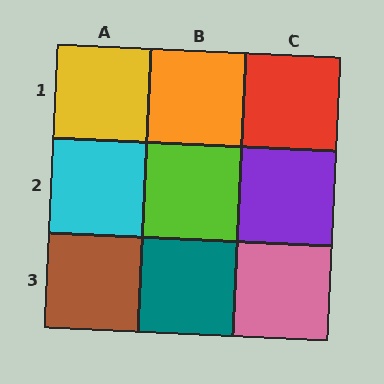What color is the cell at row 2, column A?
Cyan.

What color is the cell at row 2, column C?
Purple.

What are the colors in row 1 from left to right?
Yellow, orange, red.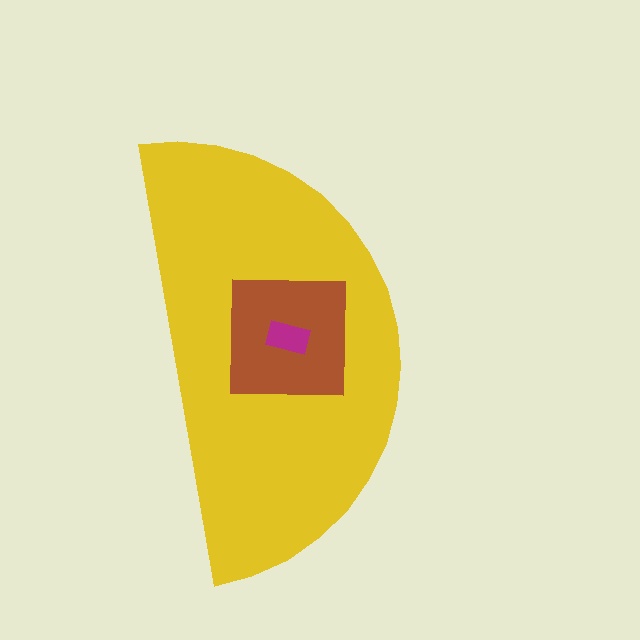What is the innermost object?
The magenta rectangle.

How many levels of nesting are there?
3.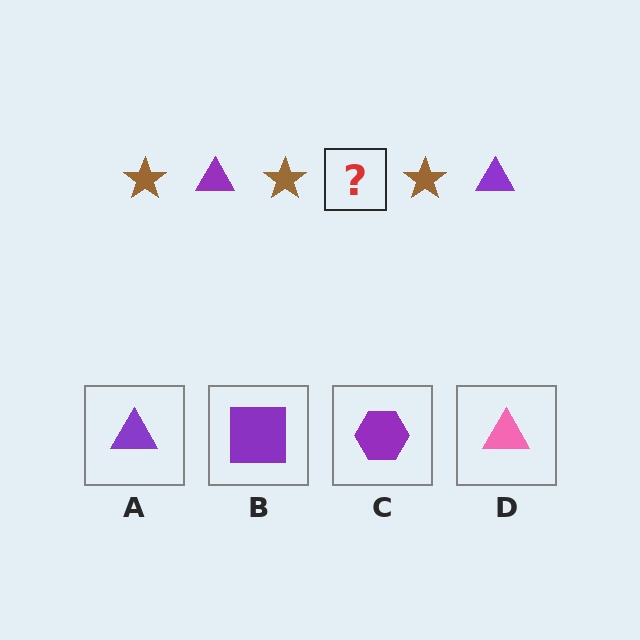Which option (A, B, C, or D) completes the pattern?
A.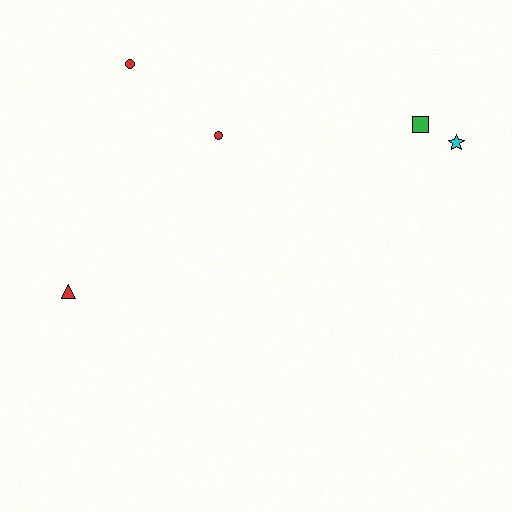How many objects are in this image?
There are 5 objects.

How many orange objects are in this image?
There are no orange objects.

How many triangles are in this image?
There is 1 triangle.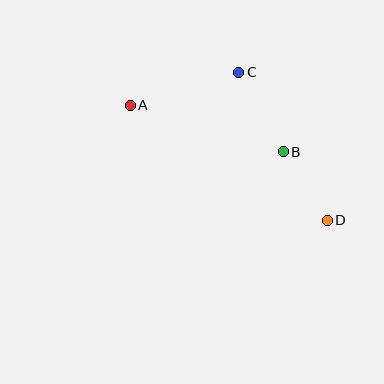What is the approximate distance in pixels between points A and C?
The distance between A and C is approximately 114 pixels.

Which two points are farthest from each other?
Points A and D are farthest from each other.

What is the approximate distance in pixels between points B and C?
The distance between B and C is approximately 91 pixels.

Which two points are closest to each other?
Points B and D are closest to each other.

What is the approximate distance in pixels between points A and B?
The distance between A and B is approximately 160 pixels.